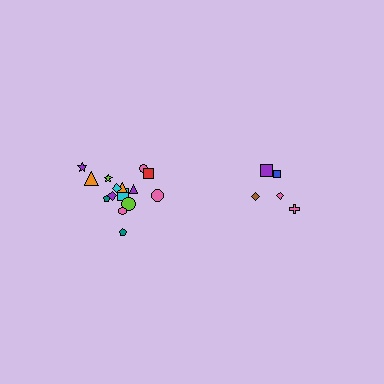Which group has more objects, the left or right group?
The left group.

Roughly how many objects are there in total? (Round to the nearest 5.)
Roughly 20 objects in total.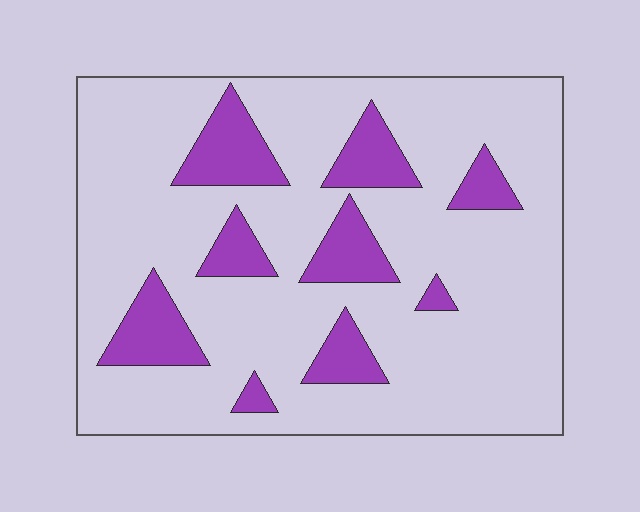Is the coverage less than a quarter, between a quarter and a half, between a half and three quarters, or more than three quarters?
Less than a quarter.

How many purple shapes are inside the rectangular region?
9.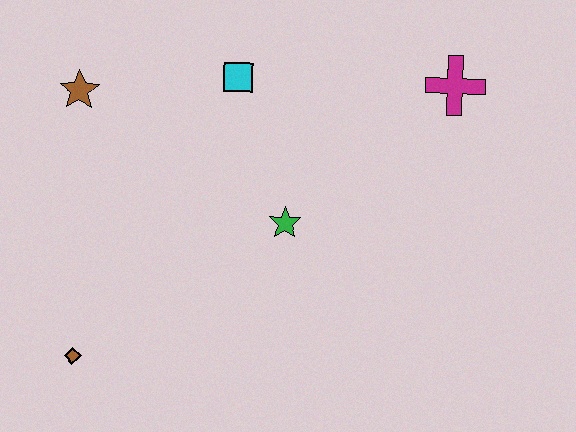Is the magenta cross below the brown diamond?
No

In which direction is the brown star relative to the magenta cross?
The brown star is to the left of the magenta cross.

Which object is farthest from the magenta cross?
The brown diamond is farthest from the magenta cross.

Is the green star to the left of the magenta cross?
Yes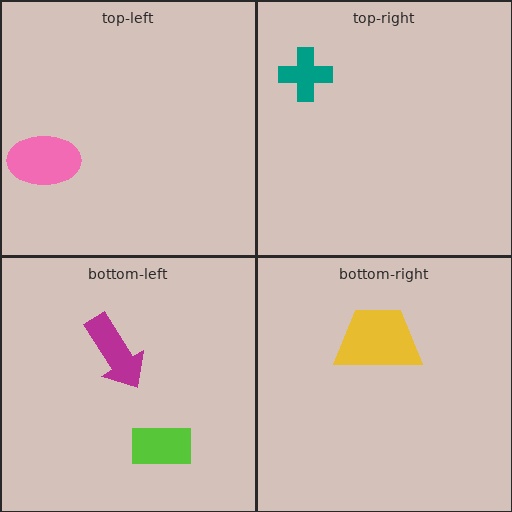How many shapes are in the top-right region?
1.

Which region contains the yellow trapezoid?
The bottom-right region.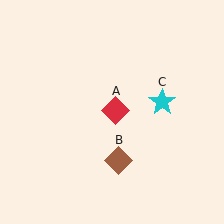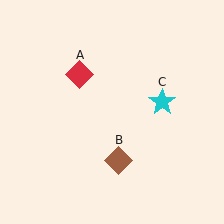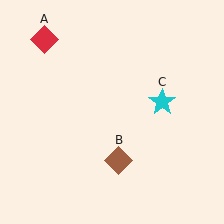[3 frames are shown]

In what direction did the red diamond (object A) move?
The red diamond (object A) moved up and to the left.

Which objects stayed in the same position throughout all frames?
Brown diamond (object B) and cyan star (object C) remained stationary.